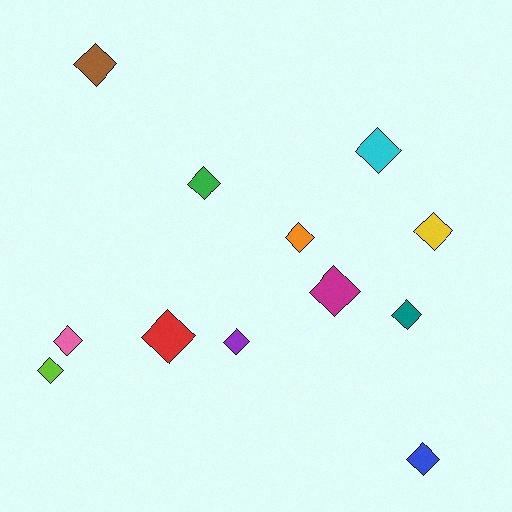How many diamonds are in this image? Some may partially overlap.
There are 12 diamonds.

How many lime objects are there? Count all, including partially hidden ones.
There is 1 lime object.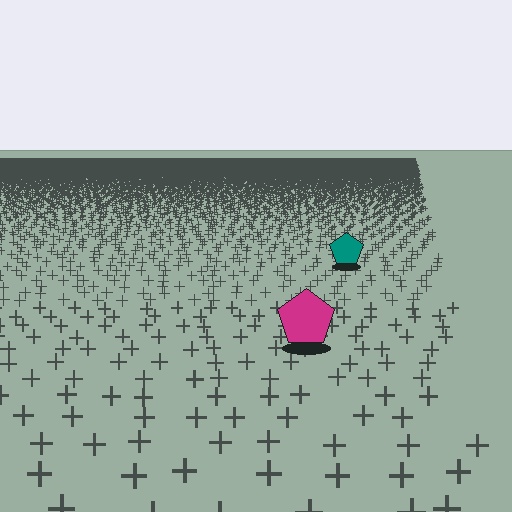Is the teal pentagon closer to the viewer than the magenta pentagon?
No. The magenta pentagon is closer — you can tell from the texture gradient: the ground texture is coarser near it.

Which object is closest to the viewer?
The magenta pentagon is closest. The texture marks near it are larger and more spread out.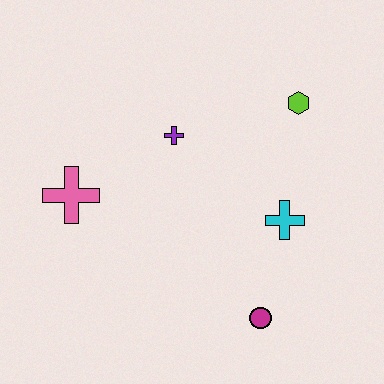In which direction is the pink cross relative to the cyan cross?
The pink cross is to the left of the cyan cross.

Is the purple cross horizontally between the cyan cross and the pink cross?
Yes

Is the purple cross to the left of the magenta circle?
Yes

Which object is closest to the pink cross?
The purple cross is closest to the pink cross.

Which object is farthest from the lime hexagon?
The pink cross is farthest from the lime hexagon.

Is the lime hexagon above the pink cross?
Yes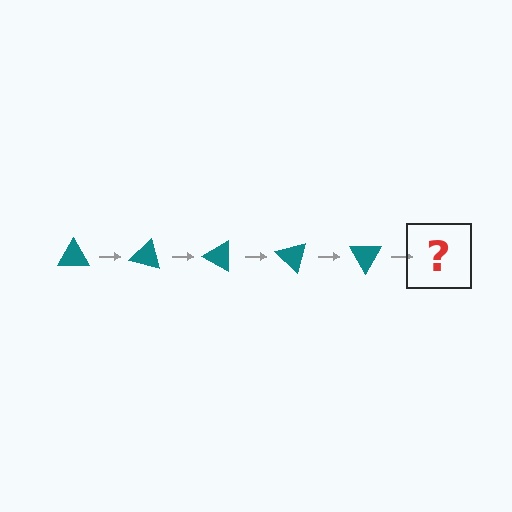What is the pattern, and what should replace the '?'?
The pattern is that the triangle rotates 15 degrees each step. The '?' should be a teal triangle rotated 75 degrees.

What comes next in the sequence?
The next element should be a teal triangle rotated 75 degrees.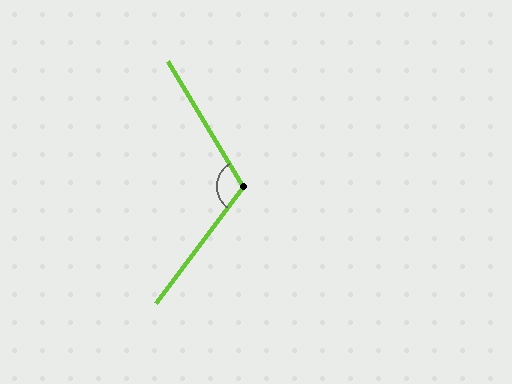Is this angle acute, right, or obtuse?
It is obtuse.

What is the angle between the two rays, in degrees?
Approximately 112 degrees.